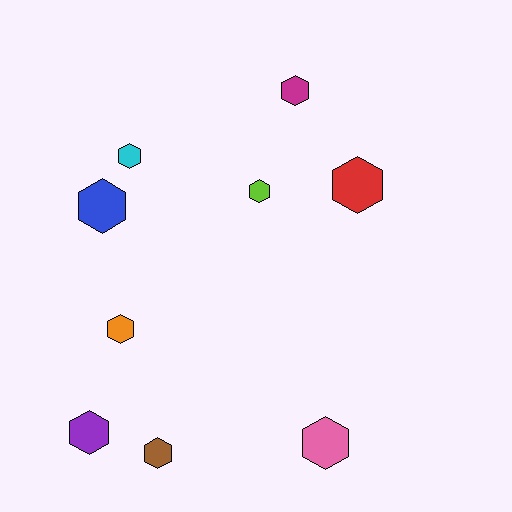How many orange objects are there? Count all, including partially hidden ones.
There is 1 orange object.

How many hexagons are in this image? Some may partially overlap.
There are 9 hexagons.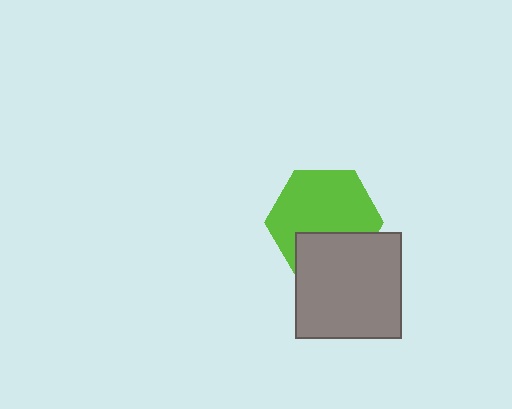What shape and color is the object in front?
The object in front is a gray square.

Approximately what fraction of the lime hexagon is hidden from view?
Roughly 32% of the lime hexagon is hidden behind the gray square.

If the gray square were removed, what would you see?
You would see the complete lime hexagon.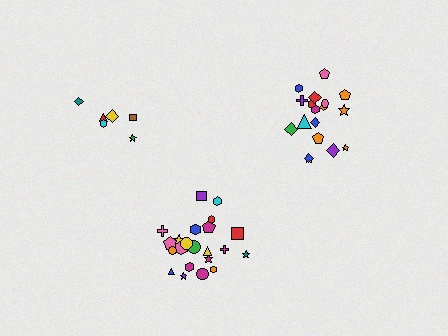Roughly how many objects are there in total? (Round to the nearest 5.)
Roughly 45 objects in total.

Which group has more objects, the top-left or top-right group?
The top-right group.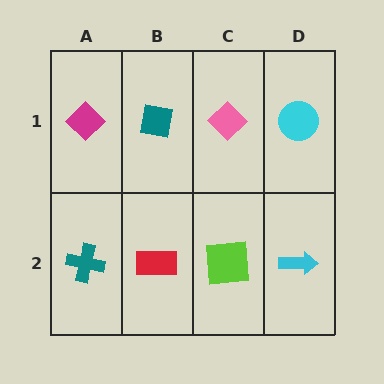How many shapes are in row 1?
4 shapes.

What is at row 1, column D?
A cyan circle.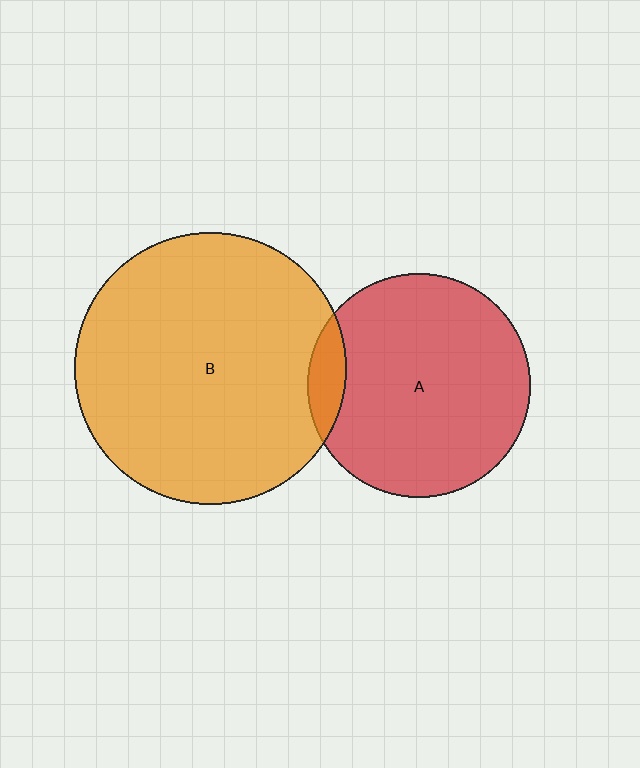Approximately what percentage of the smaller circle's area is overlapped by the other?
Approximately 10%.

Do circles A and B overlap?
Yes.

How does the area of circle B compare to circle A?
Approximately 1.5 times.